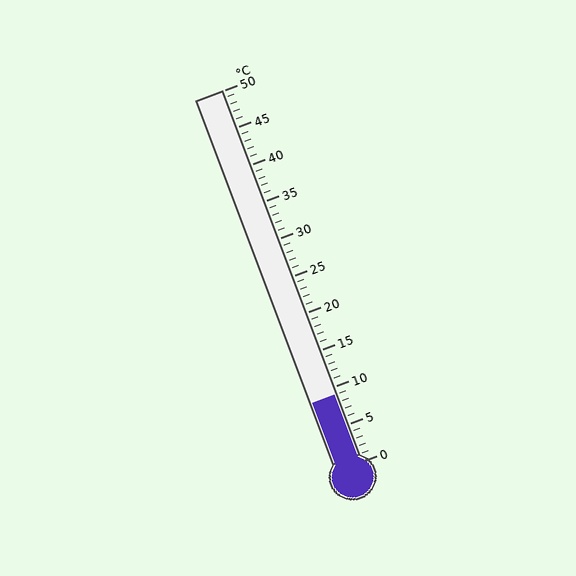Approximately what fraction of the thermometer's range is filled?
The thermometer is filled to approximately 20% of its range.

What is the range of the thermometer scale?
The thermometer scale ranges from 0°C to 50°C.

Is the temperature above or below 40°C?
The temperature is below 40°C.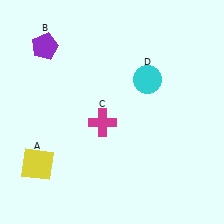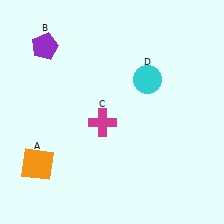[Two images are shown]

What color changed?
The square (A) changed from yellow in Image 1 to orange in Image 2.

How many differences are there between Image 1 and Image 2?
There is 1 difference between the two images.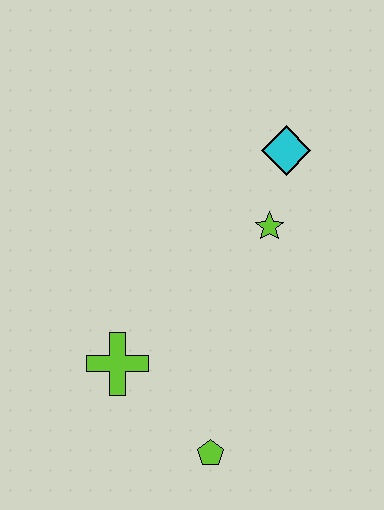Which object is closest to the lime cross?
The lime pentagon is closest to the lime cross.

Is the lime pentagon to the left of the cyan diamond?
Yes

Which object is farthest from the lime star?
The lime pentagon is farthest from the lime star.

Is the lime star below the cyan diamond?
Yes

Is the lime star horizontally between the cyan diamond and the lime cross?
Yes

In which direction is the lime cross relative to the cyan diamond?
The lime cross is below the cyan diamond.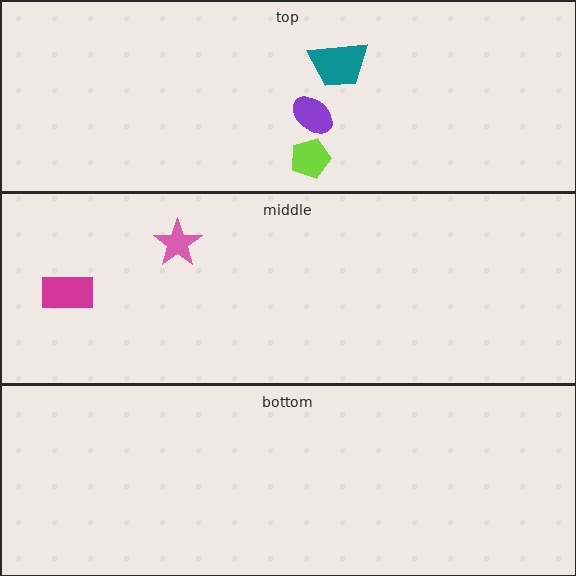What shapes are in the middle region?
The magenta rectangle, the pink star.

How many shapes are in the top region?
3.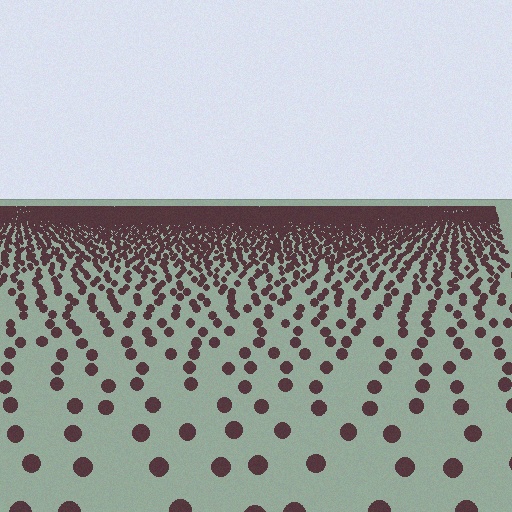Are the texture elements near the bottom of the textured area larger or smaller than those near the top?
Larger. Near the bottom, elements are closer to the viewer and appear at a bigger on-screen size.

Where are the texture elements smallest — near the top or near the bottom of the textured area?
Near the top.